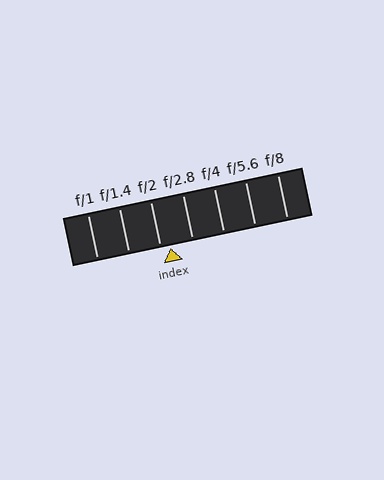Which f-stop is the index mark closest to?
The index mark is closest to f/2.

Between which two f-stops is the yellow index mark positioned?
The index mark is between f/2 and f/2.8.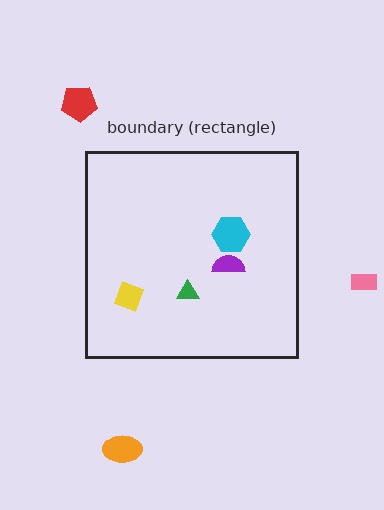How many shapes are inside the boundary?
4 inside, 3 outside.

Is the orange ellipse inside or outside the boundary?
Outside.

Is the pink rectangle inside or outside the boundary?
Outside.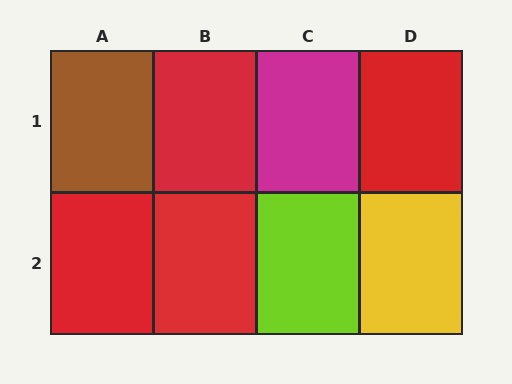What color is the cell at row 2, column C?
Lime.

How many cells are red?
4 cells are red.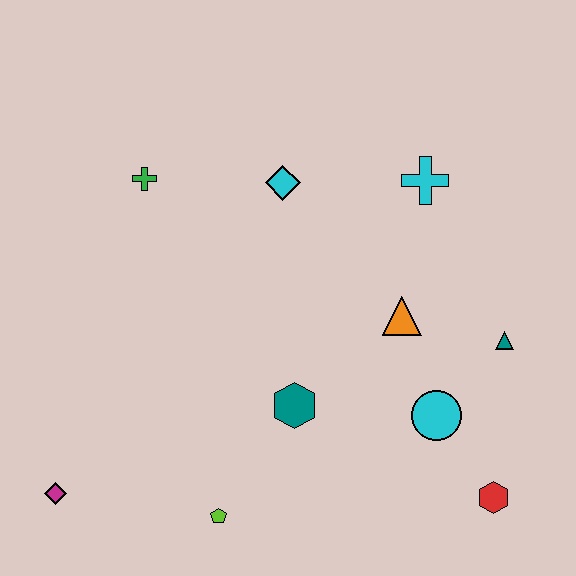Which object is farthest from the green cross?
The red hexagon is farthest from the green cross.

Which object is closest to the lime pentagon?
The teal hexagon is closest to the lime pentagon.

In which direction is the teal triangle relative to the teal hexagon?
The teal triangle is to the right of the teal hexagon.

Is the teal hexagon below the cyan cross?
Yes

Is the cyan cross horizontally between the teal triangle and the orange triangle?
Yes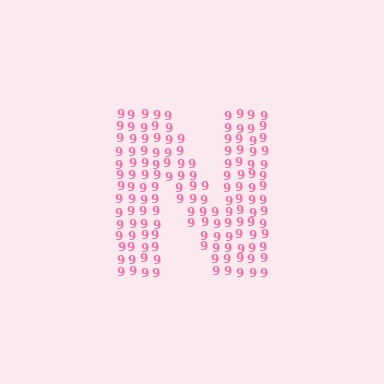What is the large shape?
The large shape is the letter N.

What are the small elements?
The small elements are digit 9's.